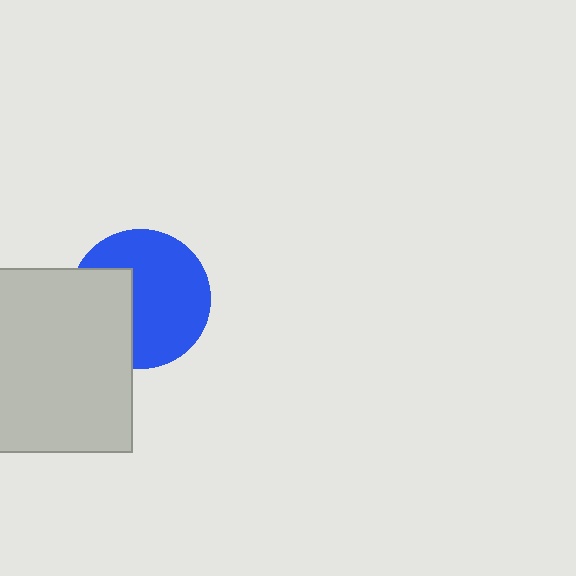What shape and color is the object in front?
The object in front is a light gray square.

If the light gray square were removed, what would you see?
You would see the complete blue circle.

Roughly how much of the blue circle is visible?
Most of it is visible (roughly 66%).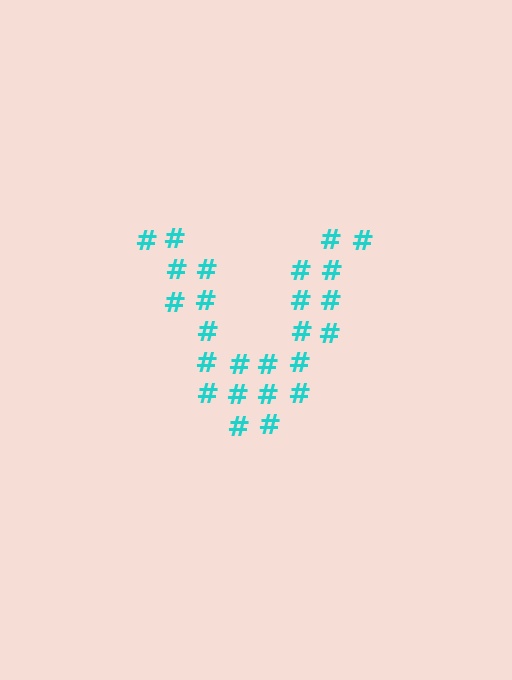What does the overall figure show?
The overall figure shows the letter V.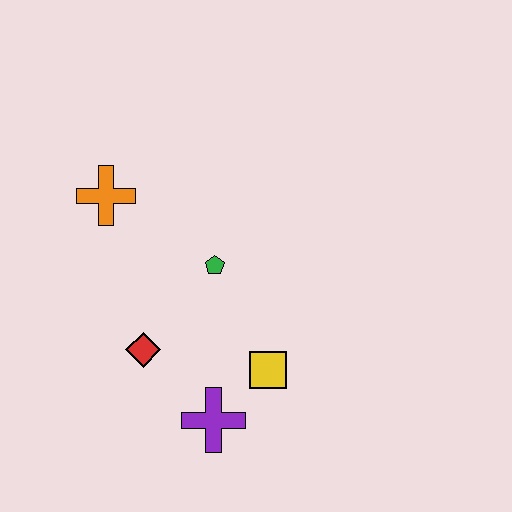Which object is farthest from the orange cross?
The purple cross is farthest from the orange cross.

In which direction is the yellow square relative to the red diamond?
The yellow square is to the right of the red diamond.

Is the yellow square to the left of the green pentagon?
No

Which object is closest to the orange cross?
The green pentagon is closest to the orange cross.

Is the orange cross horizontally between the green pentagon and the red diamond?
No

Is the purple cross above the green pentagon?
No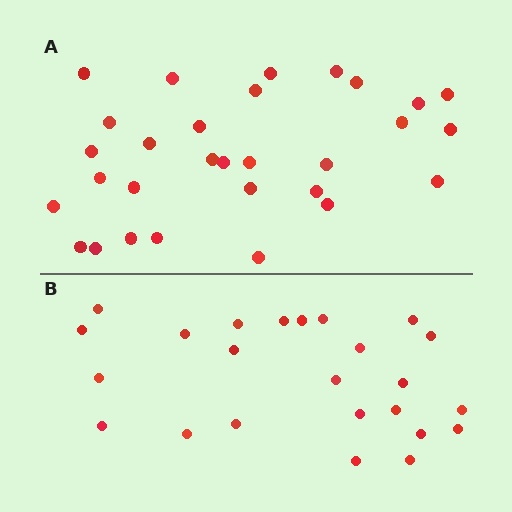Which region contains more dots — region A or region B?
Region A (the top region) has more dots.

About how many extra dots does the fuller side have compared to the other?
Region A has about 6 more dots than region B.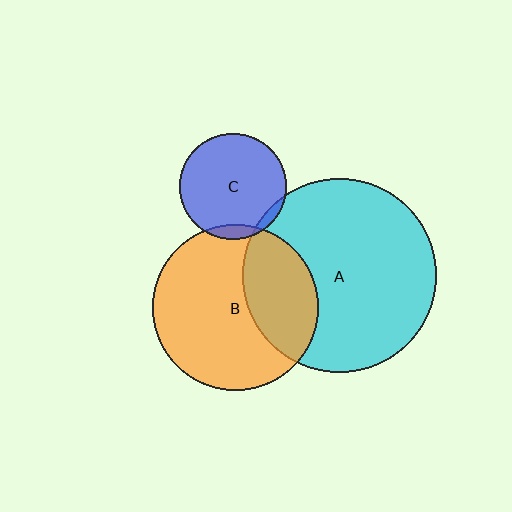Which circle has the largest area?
Circle A (cyan).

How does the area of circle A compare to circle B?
Approximately 1.4 times.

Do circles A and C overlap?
Yes.